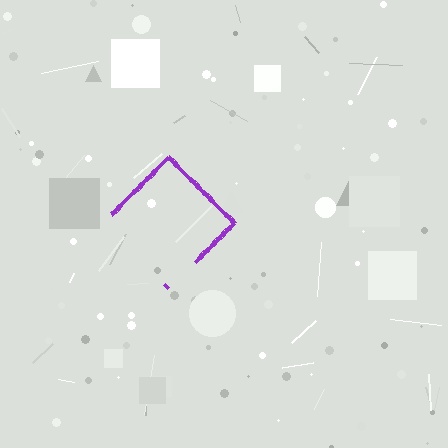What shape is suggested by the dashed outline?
The dashed outline suggests a diamond.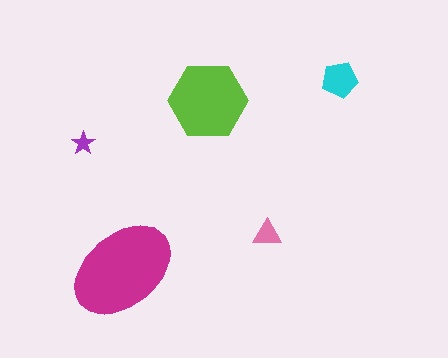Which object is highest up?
The cyan pentagon is topmost.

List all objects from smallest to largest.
The purple star, the pink triangle, the cyan pentagon, the lime hexagon, the magenta ellipse.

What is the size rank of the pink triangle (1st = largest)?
4th.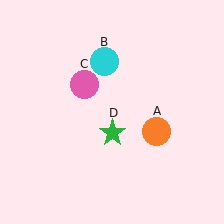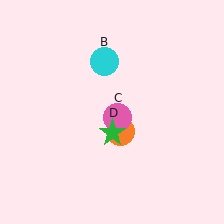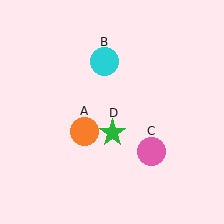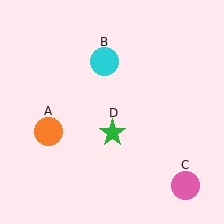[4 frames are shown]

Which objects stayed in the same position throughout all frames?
Cyan circle (object B) and green star (object D) remained stationary.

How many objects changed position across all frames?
2 objects changed position: orange circle (object A), pink circle (object C).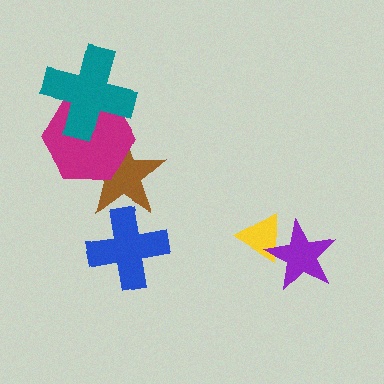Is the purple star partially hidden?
No, no other shape covers it.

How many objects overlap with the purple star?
1 object overlaps with the purple star.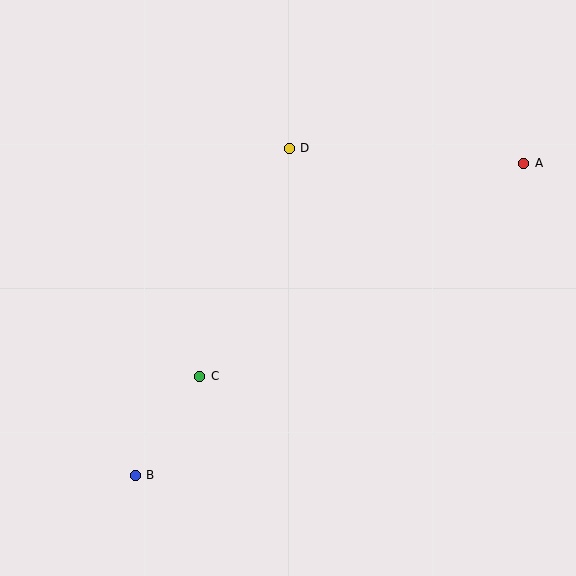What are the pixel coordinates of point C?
Point C is at (200, 376).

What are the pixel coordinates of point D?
Point D is at (289, 148).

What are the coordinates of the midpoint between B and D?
The midpoint between B and D is at (212, 312).